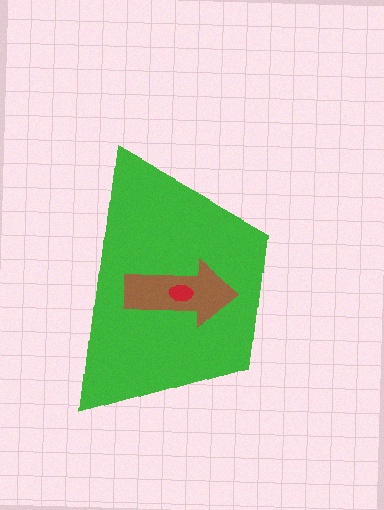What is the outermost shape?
The green trapezoid.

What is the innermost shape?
The red ellipse.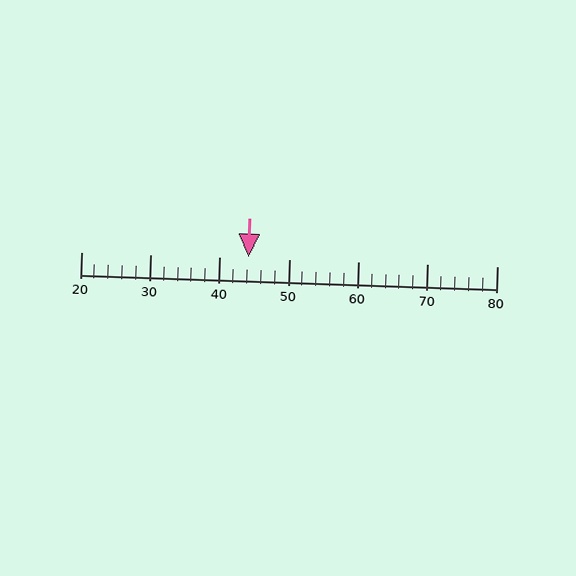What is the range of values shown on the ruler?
The ruler shows values from 20 to 80.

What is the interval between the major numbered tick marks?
The major tick marks are spaced 10 units apart.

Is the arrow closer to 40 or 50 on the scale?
The arrow is closer to 40.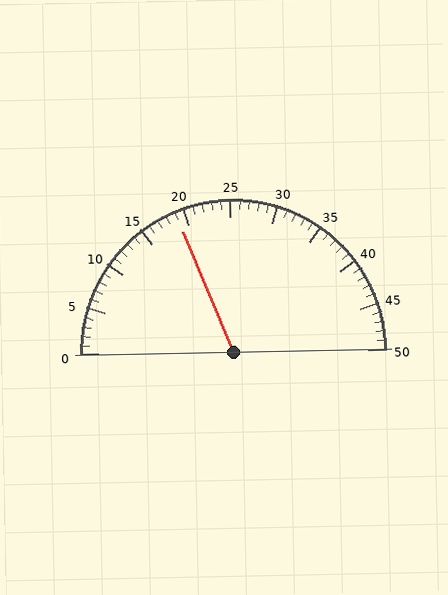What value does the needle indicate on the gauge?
The needle indicates approximately 19.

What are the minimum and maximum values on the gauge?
The gauge ranges from 0 to 50.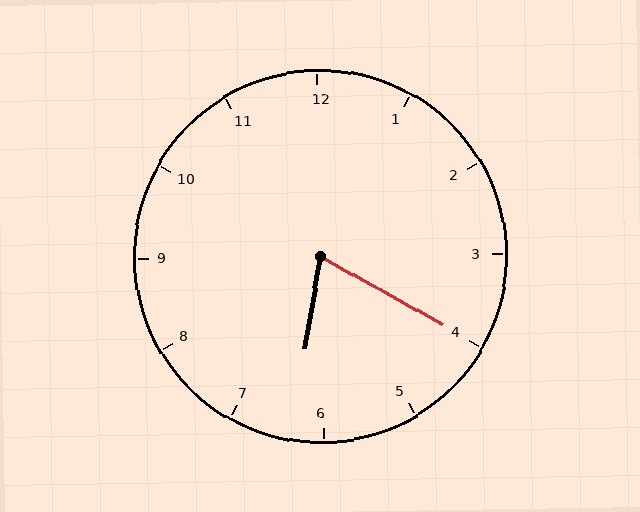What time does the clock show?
6:20.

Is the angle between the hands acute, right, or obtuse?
It is acute.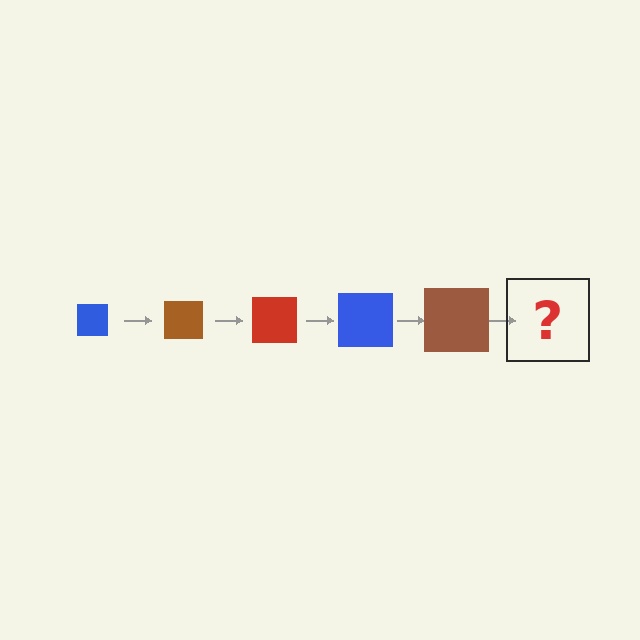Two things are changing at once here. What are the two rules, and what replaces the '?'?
The two rules are that the square grows larger each step and the color cycles through blue, brown, and red. The '?' should be a red square, larger than the previous one.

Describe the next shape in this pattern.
It should be a red square, larger than the previous one.